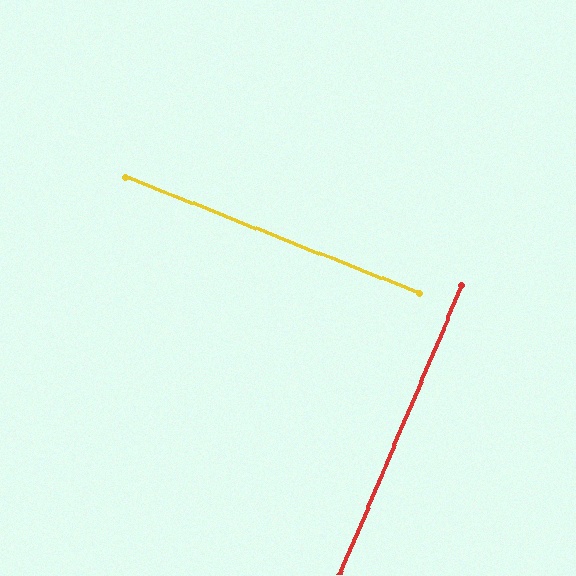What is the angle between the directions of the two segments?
Approximately 89 degrees.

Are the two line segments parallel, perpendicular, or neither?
Perpendicular — they meet at approximately 89°.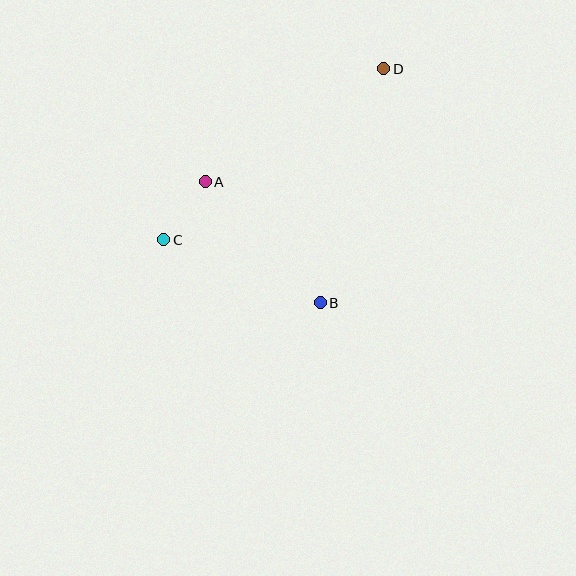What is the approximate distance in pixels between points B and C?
The distance between B and C is approximately 169 pixels.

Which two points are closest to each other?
Points A and C are closest to each other.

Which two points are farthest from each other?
Points C and D are farthest from each other.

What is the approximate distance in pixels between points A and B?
The distance between A and B is approximately 167 pixels.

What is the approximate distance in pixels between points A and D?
The distance between A and D is approximately 211 pixels.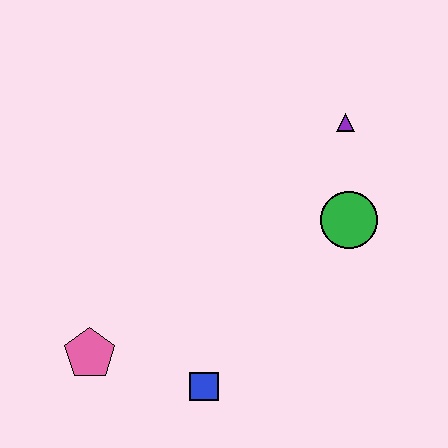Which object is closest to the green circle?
The purple triangle is closest to the green circle.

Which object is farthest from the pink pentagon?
The purple triangle is farthest from the pink pentagon.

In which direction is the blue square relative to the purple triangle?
The blue square is below the purple triangle.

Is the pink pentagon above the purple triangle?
No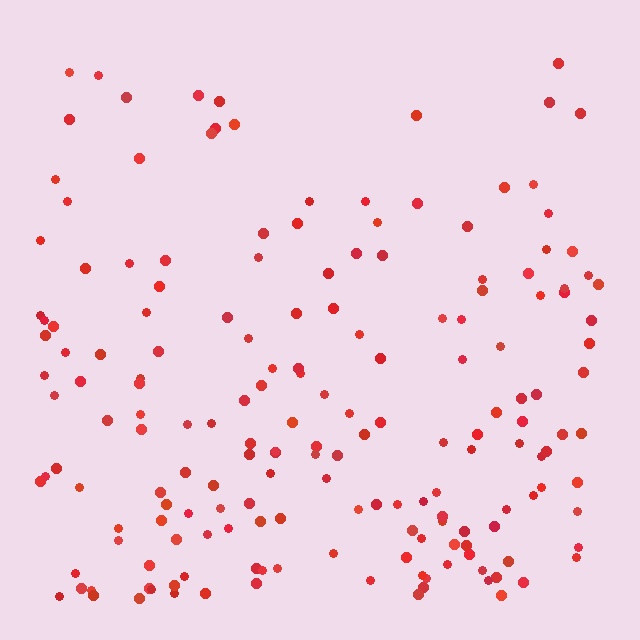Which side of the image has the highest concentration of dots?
The bottom.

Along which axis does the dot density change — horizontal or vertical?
Vertical.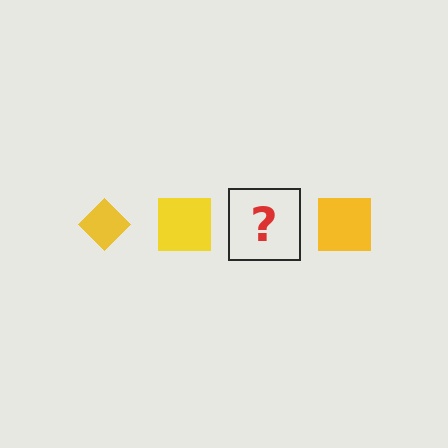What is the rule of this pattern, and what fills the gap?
The rule is that the pattern cycles through diamond, square shapes in yellow. The gap should be filled with a yellow diamond.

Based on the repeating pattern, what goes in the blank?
The blank should be a yellow diamond.